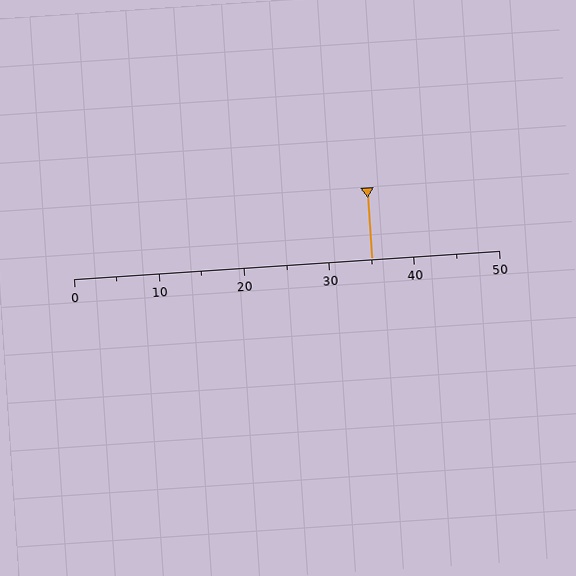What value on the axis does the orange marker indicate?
The marker indicates approximately 35.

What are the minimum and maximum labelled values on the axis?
The axis runs from 0 to 50.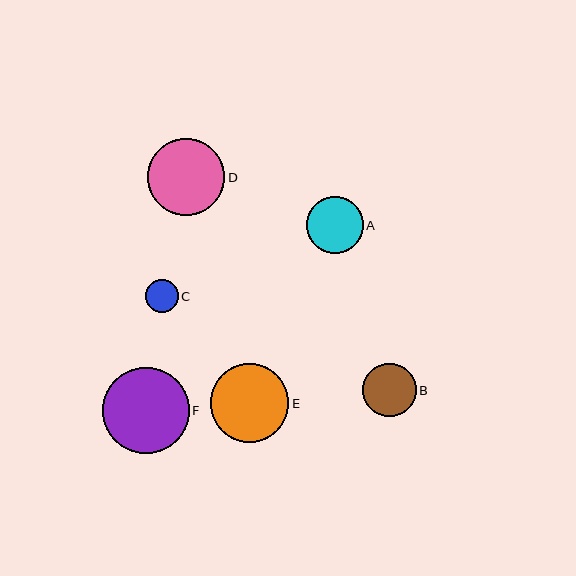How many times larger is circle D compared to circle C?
Circle D is approximately 2.4 times the size of circle C.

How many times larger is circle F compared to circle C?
Circle F is approximately 2.7 times the size of circle C.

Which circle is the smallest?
Circle C is the smallest with a size of approximately 33 pixels.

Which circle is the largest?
Circle F is the largest with a size of approximately 87 pixels.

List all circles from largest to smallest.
From largest to smallest: F, E, D, A, B, C.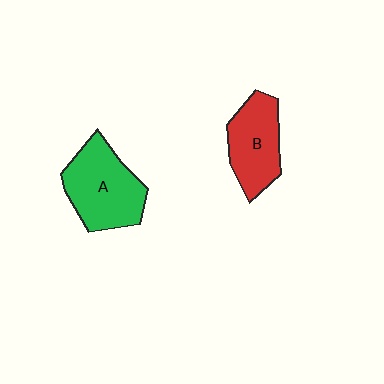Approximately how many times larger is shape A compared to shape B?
Approximately 1.3 times.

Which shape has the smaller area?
Shape B (red).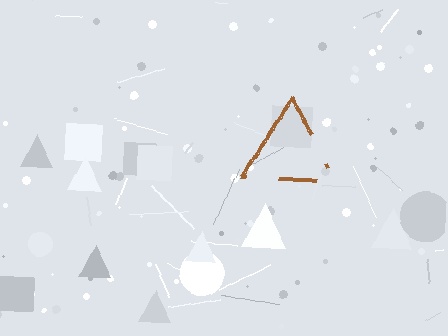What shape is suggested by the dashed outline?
The dashed outline suggests a triangle.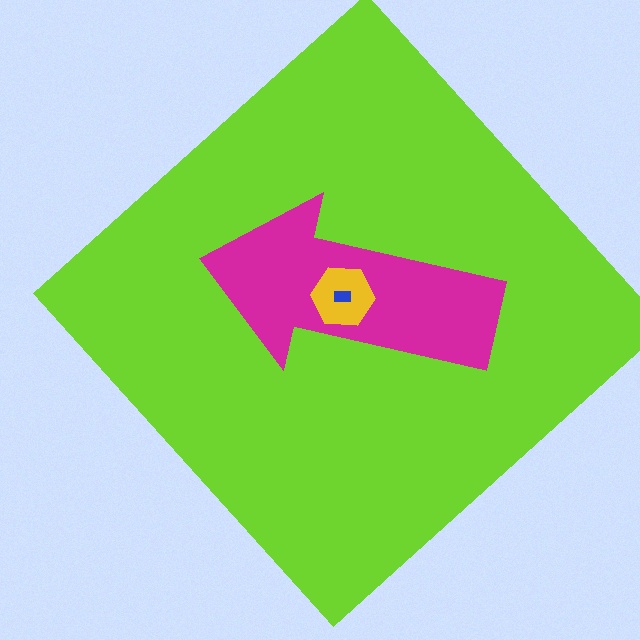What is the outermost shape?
The lime diamond.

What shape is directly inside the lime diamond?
The magenta arrow.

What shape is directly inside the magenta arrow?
The yellow hexagon.